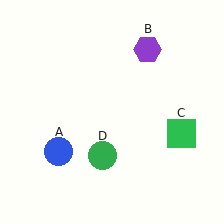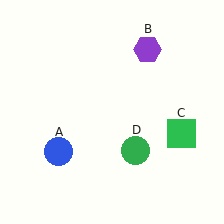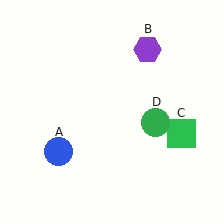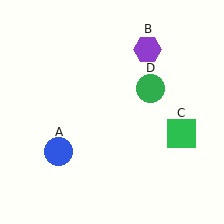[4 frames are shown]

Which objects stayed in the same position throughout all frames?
Blue circle (object A) and purple hexagon (object B) and green square (object C) remained stationary.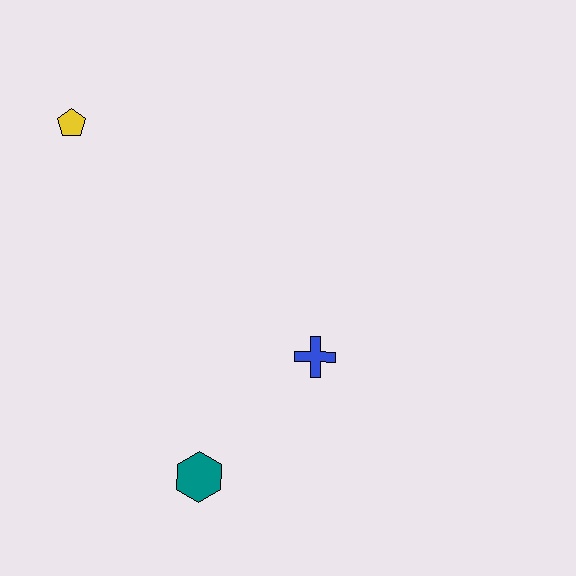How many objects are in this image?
There are 3 objects.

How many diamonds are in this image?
There are no diamonds.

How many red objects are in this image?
There are no red objects.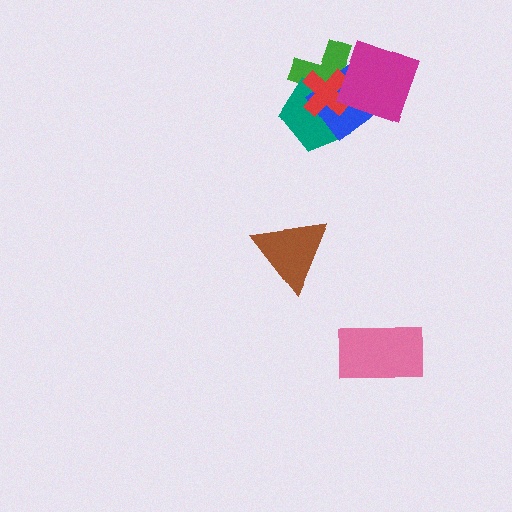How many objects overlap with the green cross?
4 objects overlap with the green cross.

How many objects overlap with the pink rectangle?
0 objects overlap with the pink rectangle.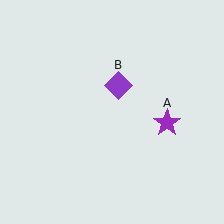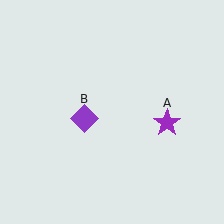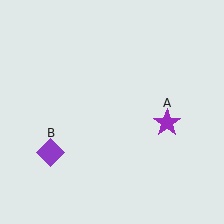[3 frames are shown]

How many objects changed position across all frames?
1 object changed position: purple diamond (object B).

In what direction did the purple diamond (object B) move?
The purple diamond (object B) moved down and to the left.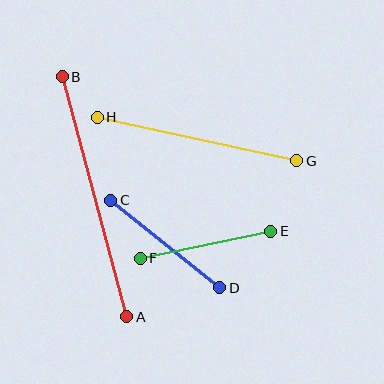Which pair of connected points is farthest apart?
Points A and B are farthest apart.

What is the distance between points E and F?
The distance is approximately 133 pixels.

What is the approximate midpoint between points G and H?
The midpoint is at approximately (197, 139) pixels.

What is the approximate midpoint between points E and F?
The midpoint is at approximately (205, 245) pixels.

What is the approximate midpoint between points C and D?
The midpoint is at approximately (165, 244) pixels.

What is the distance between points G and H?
The distance is approximately 204 pixels.